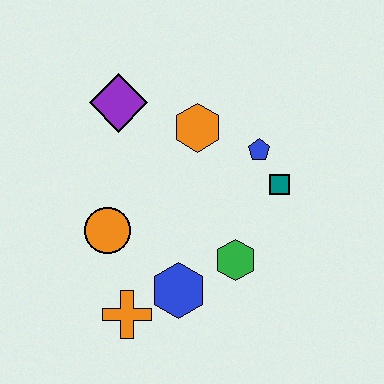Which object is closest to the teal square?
The blue pentagon is closest to the teal square.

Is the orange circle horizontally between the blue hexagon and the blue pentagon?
No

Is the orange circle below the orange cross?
No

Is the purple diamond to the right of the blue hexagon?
No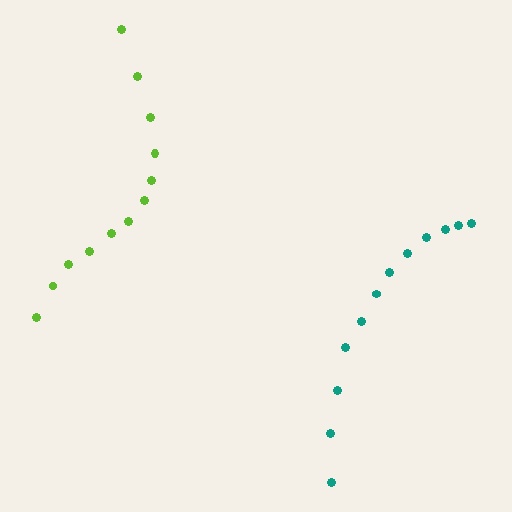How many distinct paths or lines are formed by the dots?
There are 2 distinct paths.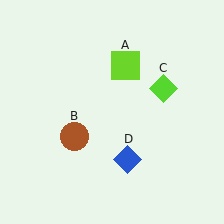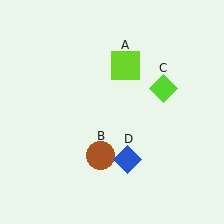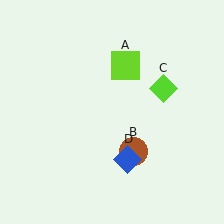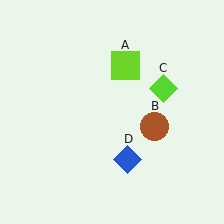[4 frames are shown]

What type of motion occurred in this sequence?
The brown circle (object B) rotated counterclockwise around the center of the scene.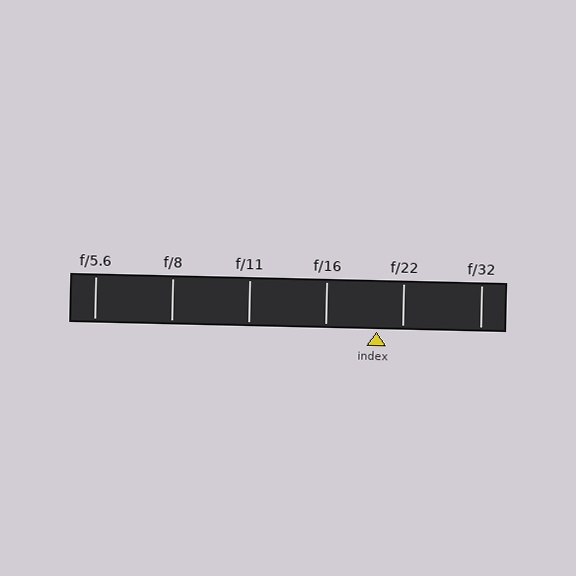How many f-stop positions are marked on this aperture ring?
There are 6 f-stop positions marked.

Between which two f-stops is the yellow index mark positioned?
The index mark is between f/16 and f/22.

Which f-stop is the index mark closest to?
The index mark is closest to f/22.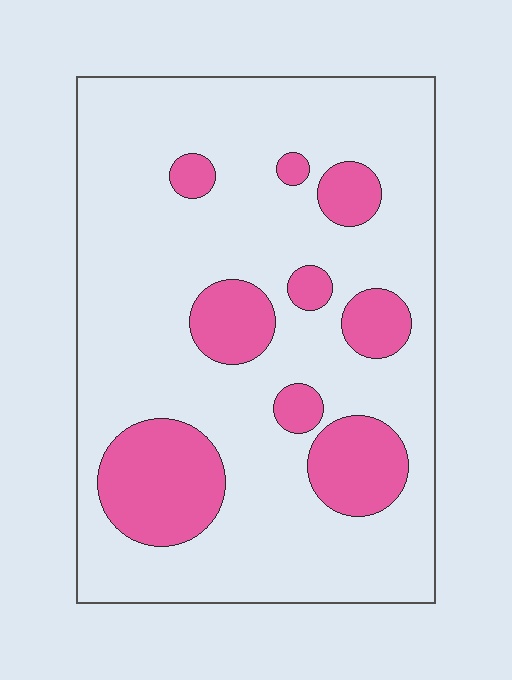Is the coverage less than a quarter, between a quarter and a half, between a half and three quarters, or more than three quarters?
Less than a quarter.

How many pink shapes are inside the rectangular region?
9.